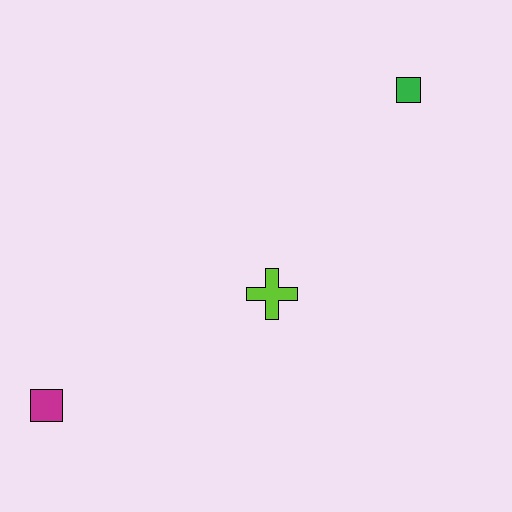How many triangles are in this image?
There are no triangles.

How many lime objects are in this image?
There is 1 lime object.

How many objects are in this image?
There are 3 objects.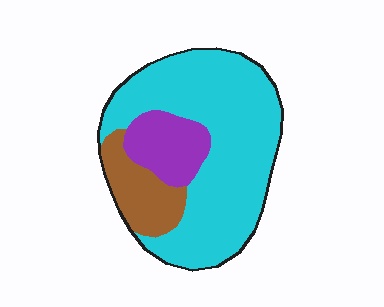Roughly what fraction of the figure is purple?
Purple takes up about one sixth (1/6) of the figure.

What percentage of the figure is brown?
Brown covers about 15% of the figure.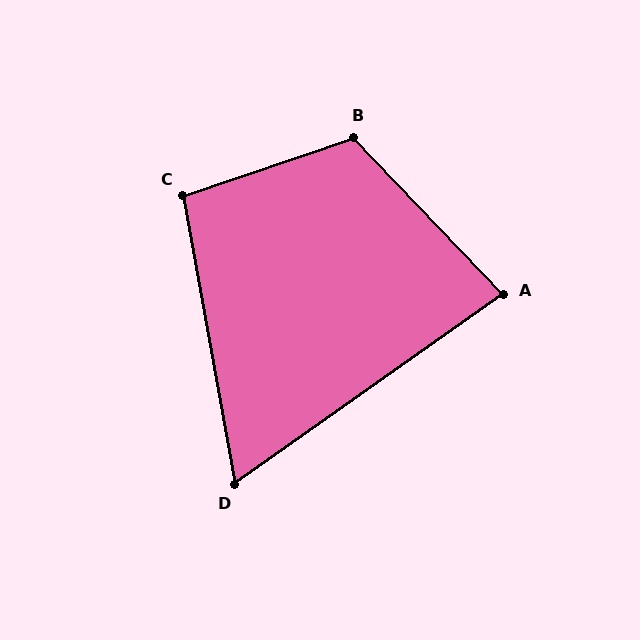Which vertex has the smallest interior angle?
D, at approximately 65 degrees.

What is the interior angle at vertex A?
Approximately 81 degrees (acute).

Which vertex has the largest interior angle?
B, at approximately 115 degrees.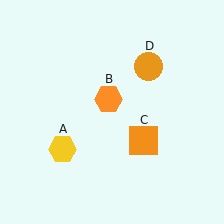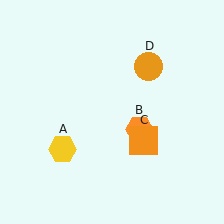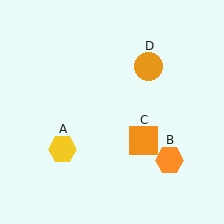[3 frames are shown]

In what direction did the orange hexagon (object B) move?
The orange hexagon (object B) moved down and to the right.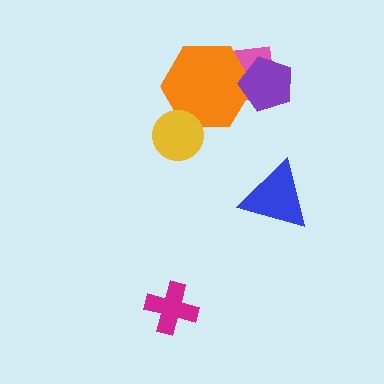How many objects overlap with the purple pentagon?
2 objects overlap with the purple pentagon.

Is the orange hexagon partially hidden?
Yes, it is partially covered by another shape.